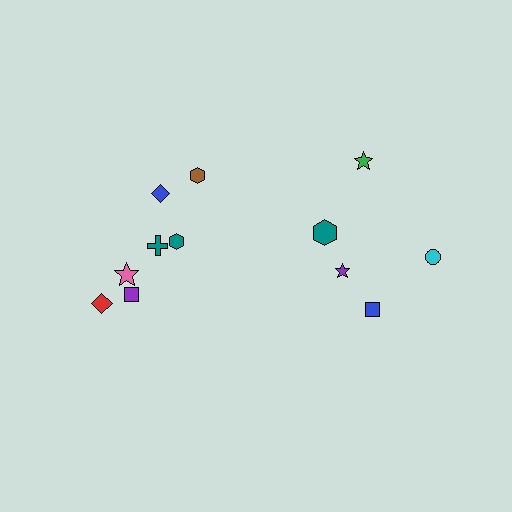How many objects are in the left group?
There are 7 objects.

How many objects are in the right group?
There are 5 objects.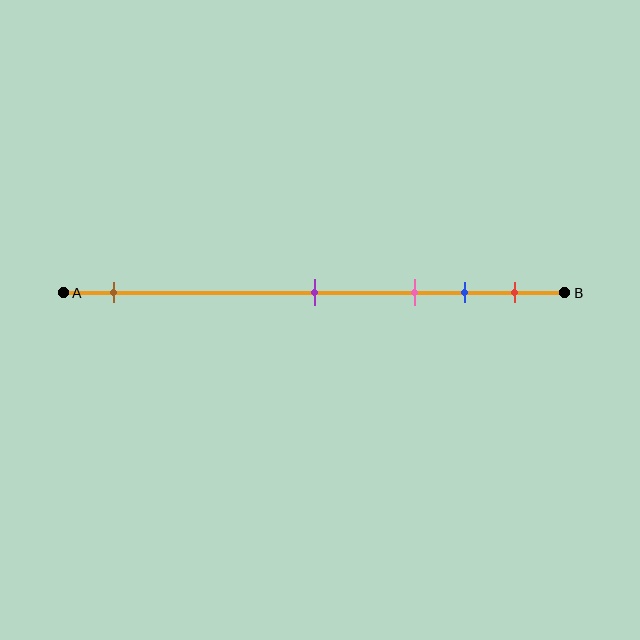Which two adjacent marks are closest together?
The blue and red marks are the closest adjacent pair.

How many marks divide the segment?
There are 5 marks dividing the segment.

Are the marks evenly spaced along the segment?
No, the marks are not evenly spaced.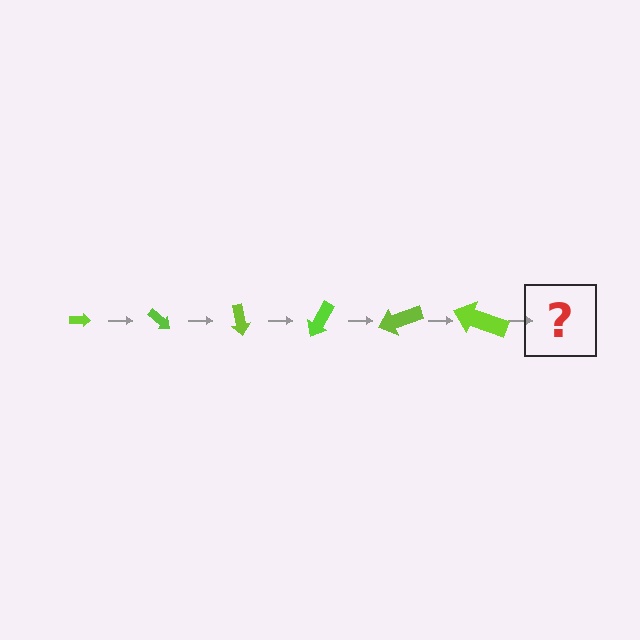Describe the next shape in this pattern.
It should be an arrow, larger than the previous one and rotated 240 degrees from the start.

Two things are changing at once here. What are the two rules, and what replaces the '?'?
The two rules are that the arrow grows larger each step and it rotates 40 degrees each step. The '?' should be an arrow, larger than the previous one and rotated 240 degrees from the start.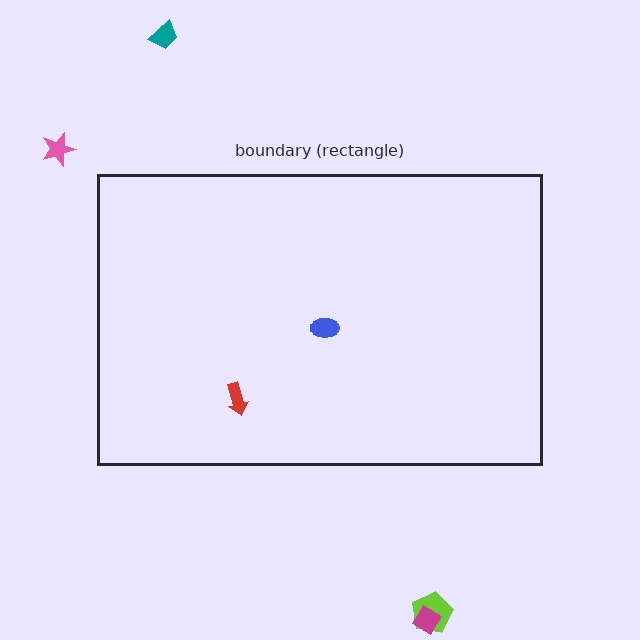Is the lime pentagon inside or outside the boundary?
Outside.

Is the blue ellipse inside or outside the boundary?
Inside.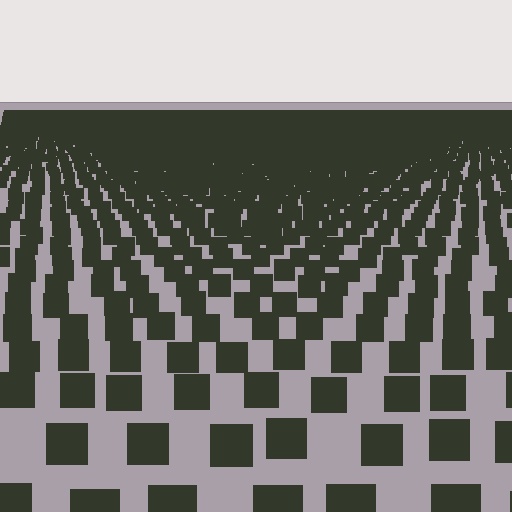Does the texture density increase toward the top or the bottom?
Density increases toward the top.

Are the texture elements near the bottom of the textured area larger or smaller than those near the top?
Larger. Near the bottom, elements are closer to the viewer and appear at a bigger on-screen size.